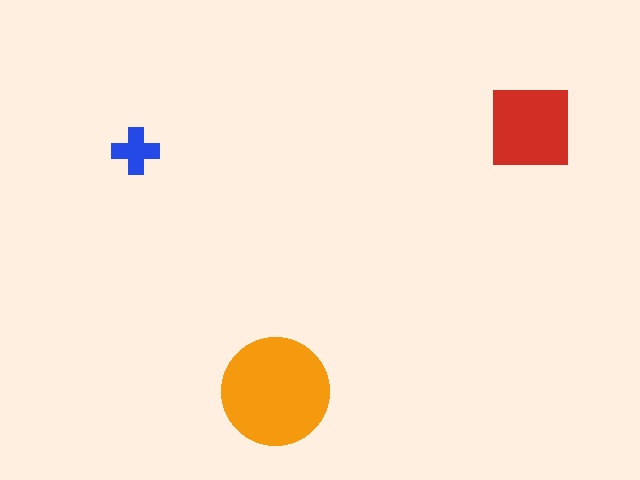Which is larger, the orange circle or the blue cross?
The orange circle.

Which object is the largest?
The orange circle.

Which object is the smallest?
The blue cross.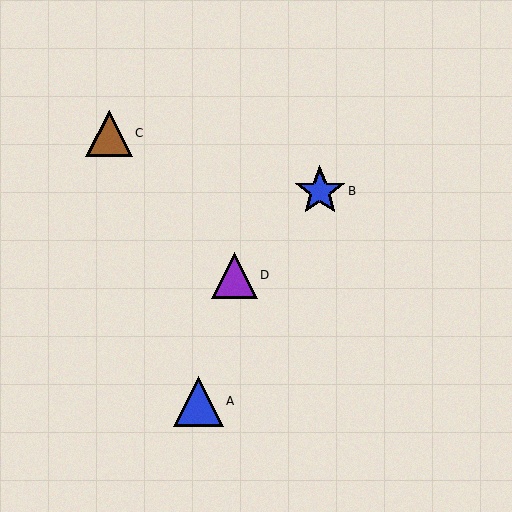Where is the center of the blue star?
The center of the blue star is at (320, 191).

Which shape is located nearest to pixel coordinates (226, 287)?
The purple triangle (labeled D) at (234, 275) is nearest to that location.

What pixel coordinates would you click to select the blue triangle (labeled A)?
Click at (198, 401) to select the blue triangle A.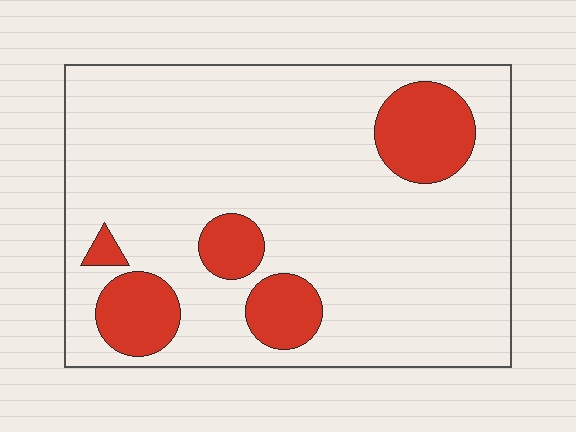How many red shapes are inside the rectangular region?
5.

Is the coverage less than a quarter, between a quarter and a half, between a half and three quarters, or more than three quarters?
Less than a quarter.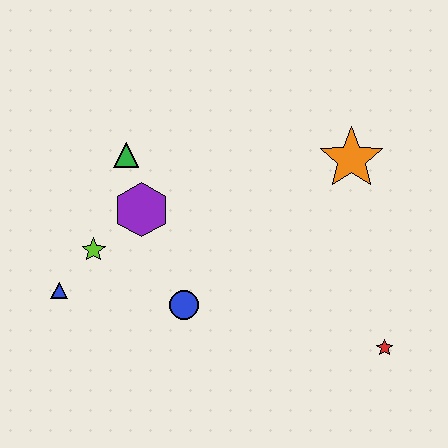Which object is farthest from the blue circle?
The orange star is farthest from the blue circle.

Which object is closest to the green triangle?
The purple hexagon is closest to the green triangle.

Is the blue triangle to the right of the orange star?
No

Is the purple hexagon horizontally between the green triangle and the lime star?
No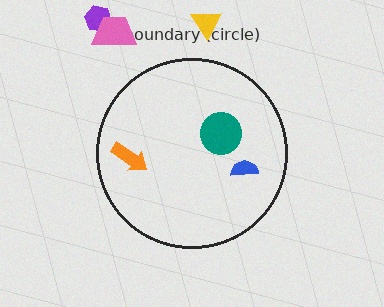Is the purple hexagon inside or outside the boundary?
Outside.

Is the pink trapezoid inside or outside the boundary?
Outside.